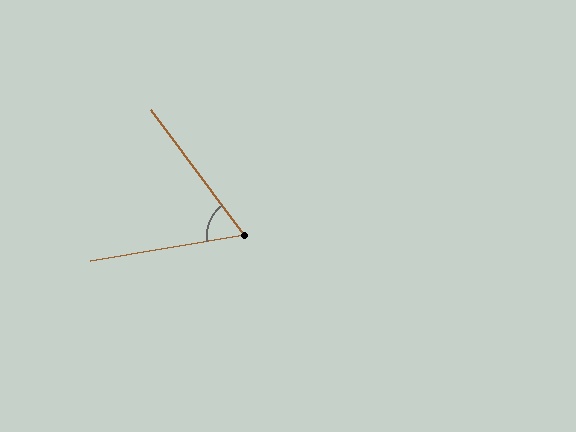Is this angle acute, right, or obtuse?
It is acute.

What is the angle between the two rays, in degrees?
Approximately 63 degrees.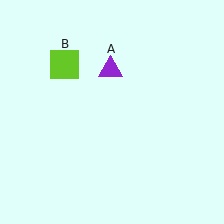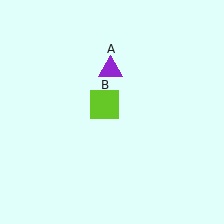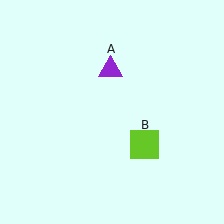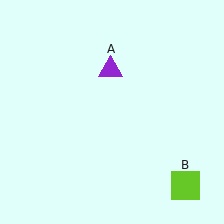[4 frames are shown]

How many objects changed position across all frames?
1 object changed position: lime square (object B).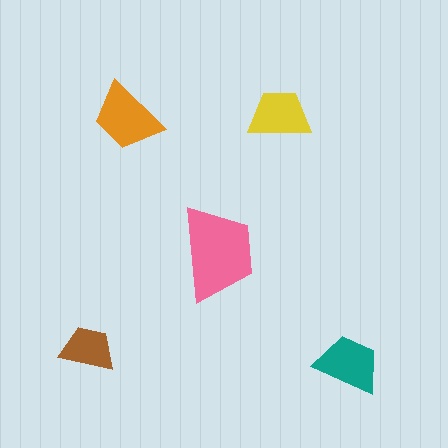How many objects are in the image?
There are 5 objects in the image.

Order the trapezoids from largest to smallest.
the pink one, the orange one, the teal one, the yellow one, the brown one.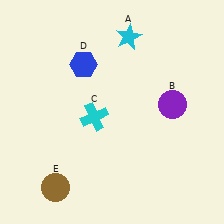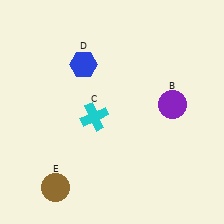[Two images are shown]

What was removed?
The cyan star (A) was removed in Image 2.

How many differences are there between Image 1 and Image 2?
There is 1 difference between the two images.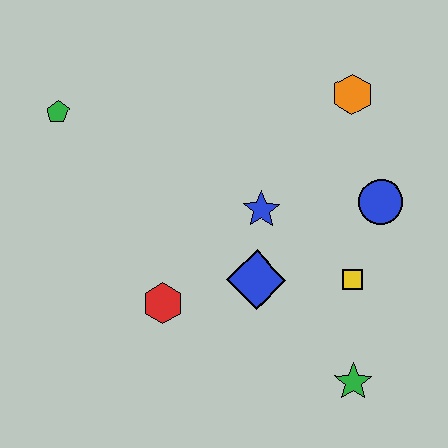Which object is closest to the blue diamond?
The blue star is closest to the blue diamond.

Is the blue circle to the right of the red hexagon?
Yes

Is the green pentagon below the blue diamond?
No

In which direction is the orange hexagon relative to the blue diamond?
The orange hexagon is above the blue diamond.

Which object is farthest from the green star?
The green pentagon is farthest from the green star.